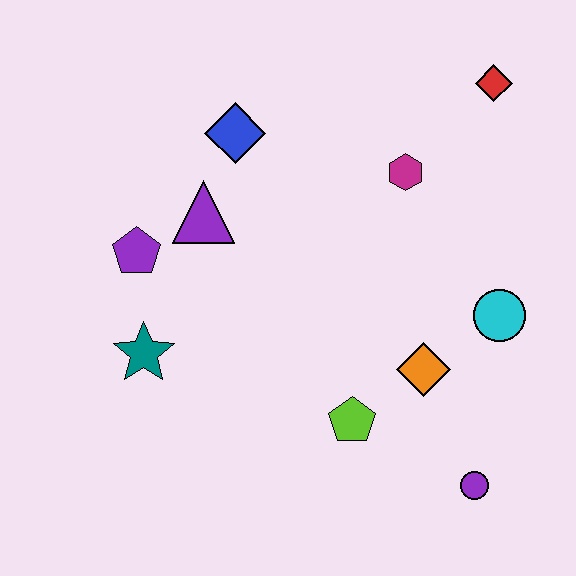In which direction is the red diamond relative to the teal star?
The red diamond is to the right of the teal star.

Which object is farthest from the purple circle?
The blue diamond is farthest from the purple circle.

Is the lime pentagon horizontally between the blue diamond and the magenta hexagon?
Yes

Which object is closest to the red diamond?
The magenta hexagon is closest to the red diamond.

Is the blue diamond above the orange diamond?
Yes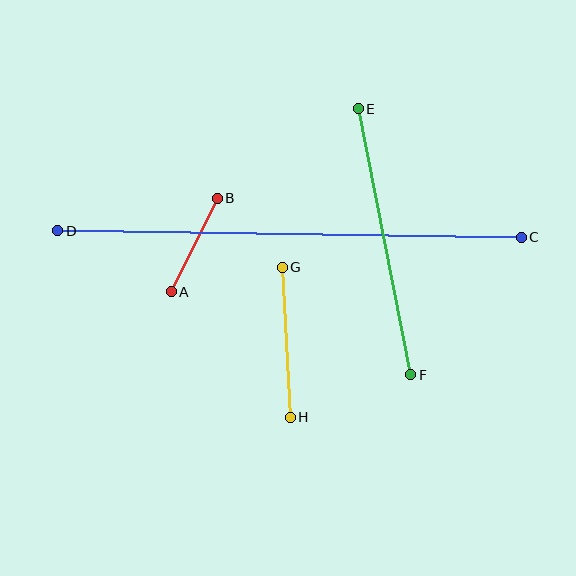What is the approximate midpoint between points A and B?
The midpoint is at approximately (194, 245) pixels.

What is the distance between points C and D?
The distance is approximately 463 pixels.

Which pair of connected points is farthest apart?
Points C and D are farthest apart.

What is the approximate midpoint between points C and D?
The midpoint is at approximately (290, 234) pixels.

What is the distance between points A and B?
The distance is approximately 104 pixels.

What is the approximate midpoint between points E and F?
The midpoint is at approximately (384, 242) pixels.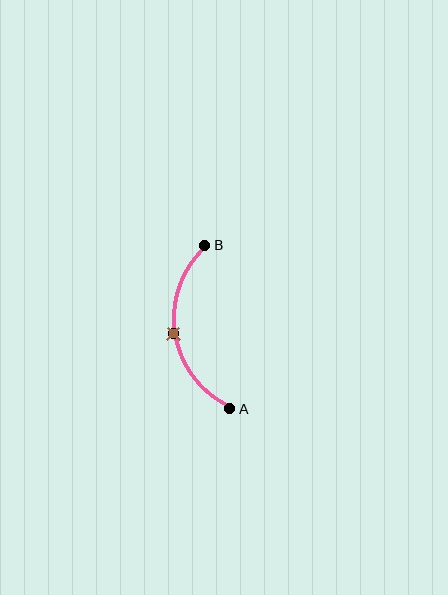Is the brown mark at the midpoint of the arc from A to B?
Yes. The brown mark lies on the arc at equal arc-length from both A and B — it is the arc midpoint.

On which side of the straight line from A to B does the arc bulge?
The arc bulges to the left of the straight line connecting A and B.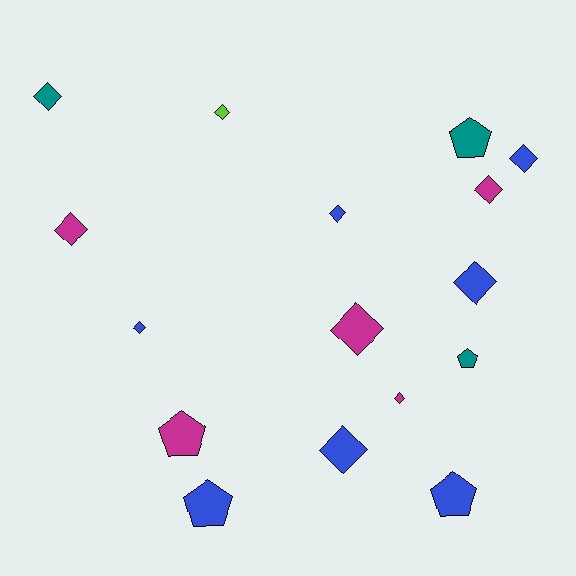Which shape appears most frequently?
Diamond, with 11 objects.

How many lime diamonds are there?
There is 1 lime diamond.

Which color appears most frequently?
Blue, with 7 objects.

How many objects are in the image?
There are 16 objects.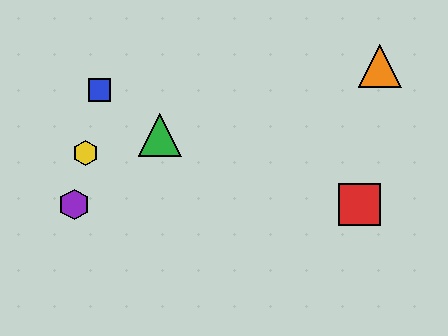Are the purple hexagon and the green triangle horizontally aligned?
No, the purple hexagon is at y≈204 and the green triangle is at y≈135.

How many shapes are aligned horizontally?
2 shapes (the red square, the purple hexagon) are aligned horizontally.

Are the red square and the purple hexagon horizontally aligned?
Yes, both are at y≈204.